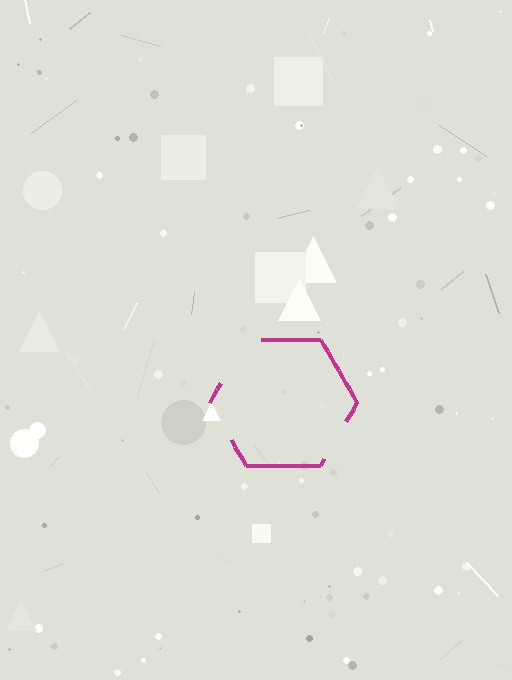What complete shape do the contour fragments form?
The contour fragments form a hexagon.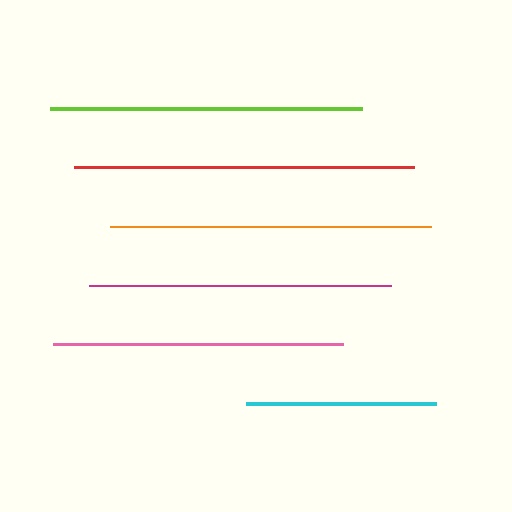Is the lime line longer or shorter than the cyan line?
The lime line is longer than the cyan line.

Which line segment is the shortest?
The cyan line is the shortest at approximately 190 pixels.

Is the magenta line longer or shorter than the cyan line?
The magenta line is longer than the cyan line.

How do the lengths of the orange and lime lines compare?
The orange and lime lines are approximately the same length.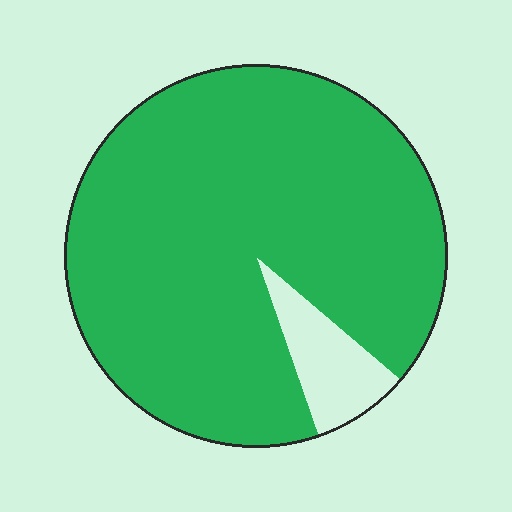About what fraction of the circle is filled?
About nine tenths (9/10).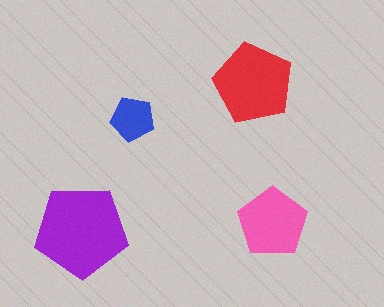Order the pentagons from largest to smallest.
the purple one, the red one, the pink one, the blue one.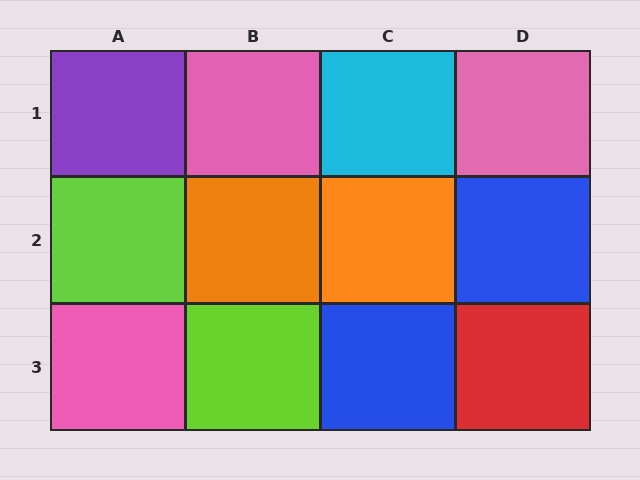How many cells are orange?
2 cells are orange.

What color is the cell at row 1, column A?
Purple.